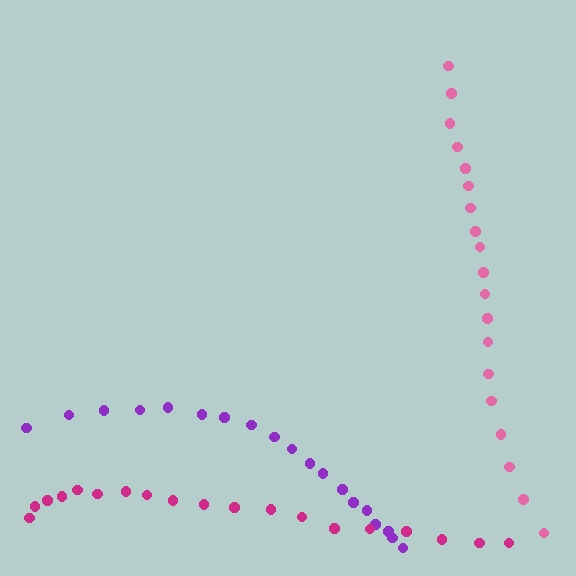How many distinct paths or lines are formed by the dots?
There are 3 distinct paths.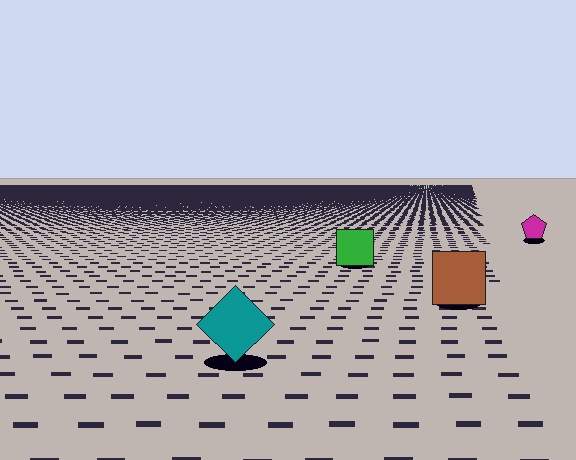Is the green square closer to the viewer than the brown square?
No. The brown square is closer — you can tell from the texture gradient: the ground texture is coarser near it.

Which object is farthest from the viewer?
The magenta pentagon is farthest from the viewer. It appears smaller and the ground texture around it is denser.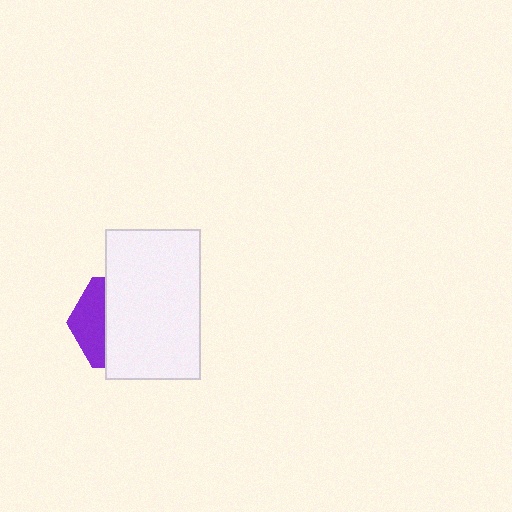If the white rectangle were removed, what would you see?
You would see the complete purple hexagon.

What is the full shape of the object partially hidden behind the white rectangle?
The partially hidden object is a purple hexagon.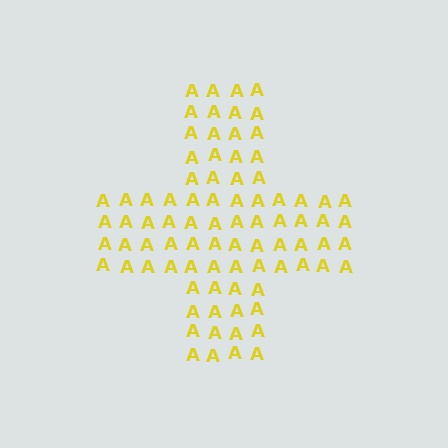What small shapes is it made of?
It is made of small letter A's.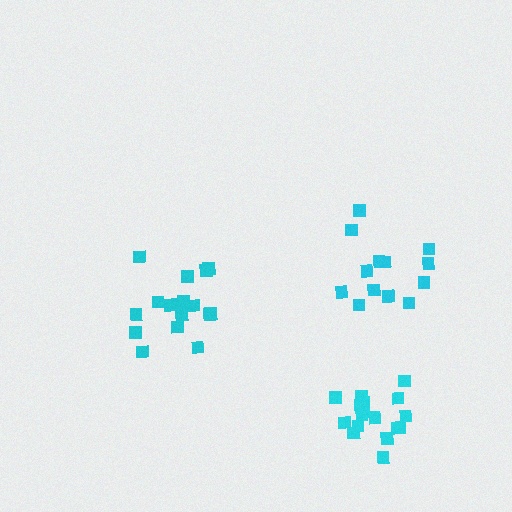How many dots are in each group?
Group 1: 13 dots, Group 2: 17 dots, Group 3: 16 dots (46 total).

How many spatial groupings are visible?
There are 3 spatial groupings.